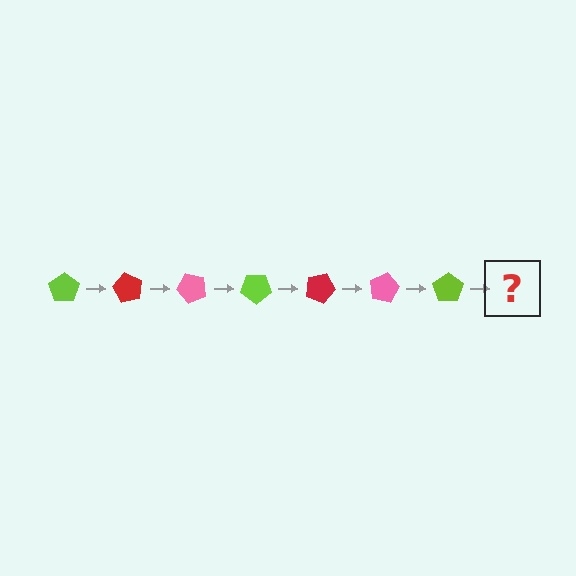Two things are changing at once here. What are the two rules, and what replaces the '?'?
The two rules are that it rotates 60 degrees each step and the color cycles through lime, red, and pink. The '?' should be a red pentagon, rotated 420 degrees from the start.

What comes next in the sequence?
The next element should be a red pentagon, rotated 420 degrees from the start.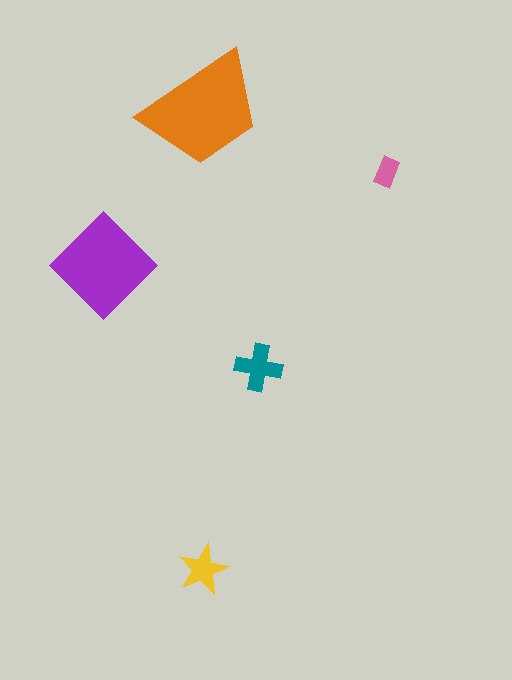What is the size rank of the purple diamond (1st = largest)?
2nd.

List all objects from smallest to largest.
The pink rectangle, the yellow star, the teal cross, the purple diamond, the orange trapezoid.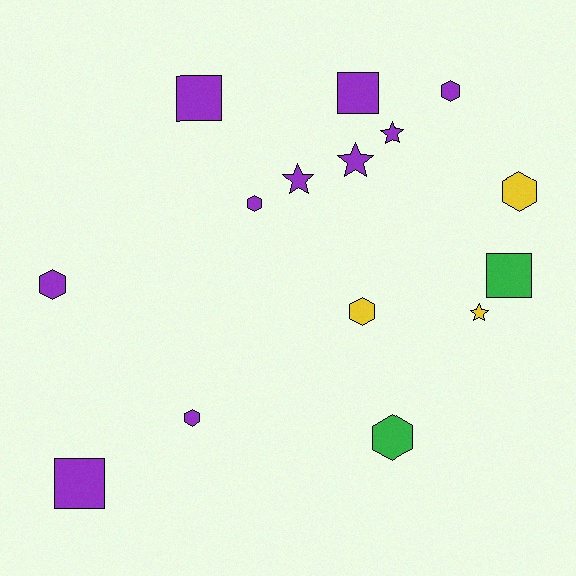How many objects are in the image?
There are 15 objects.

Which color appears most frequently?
Purple, with 10 objects.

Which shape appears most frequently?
Hexagon, with 7 objects.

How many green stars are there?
There are no green stars.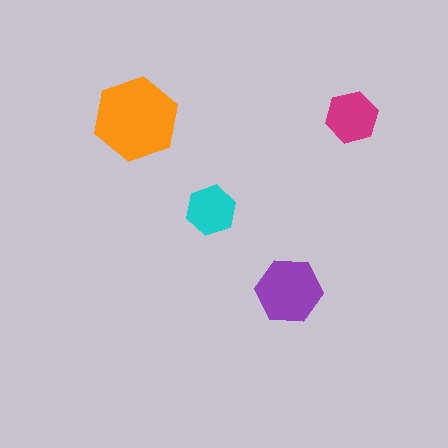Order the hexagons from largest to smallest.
the orange one, the purple one, the magenta one, the cyan one.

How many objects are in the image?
There are 4 objects in the image.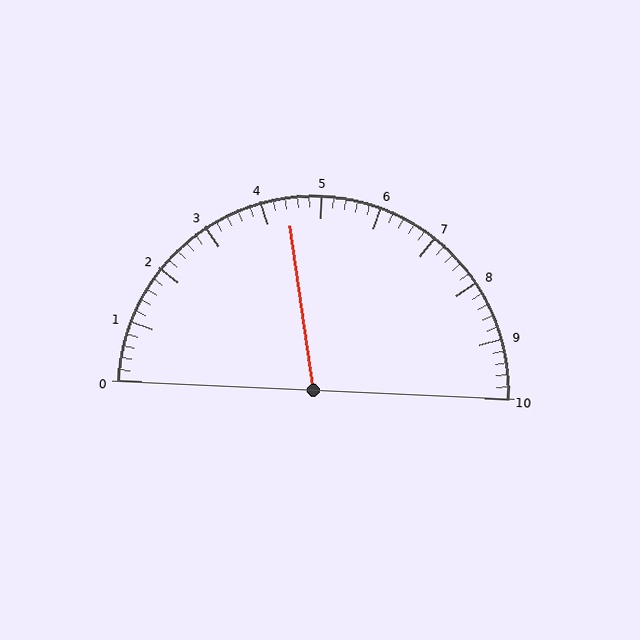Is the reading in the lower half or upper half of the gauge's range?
The reading is in the lower half of the range (0 to 10).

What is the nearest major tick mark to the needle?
The nearest major tick mark is 4.